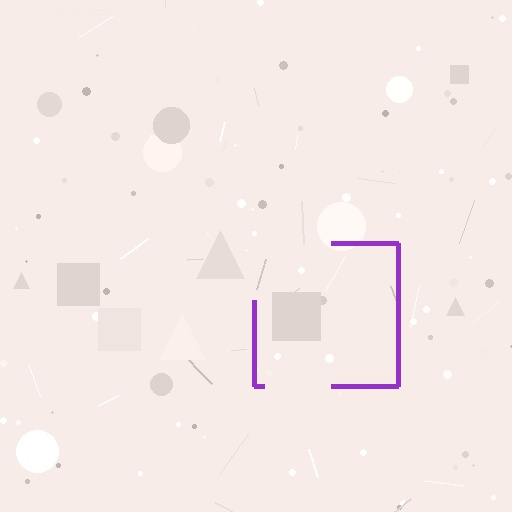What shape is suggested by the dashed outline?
The dashed outline suggests a square.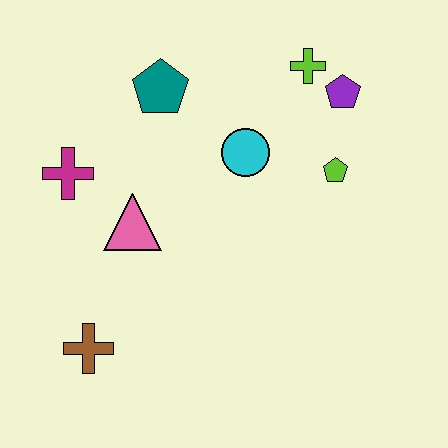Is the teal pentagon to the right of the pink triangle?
Yes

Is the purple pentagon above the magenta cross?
Yes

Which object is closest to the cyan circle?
The lime pentagon is closest to the cyan circle.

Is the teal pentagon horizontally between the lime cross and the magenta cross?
Yes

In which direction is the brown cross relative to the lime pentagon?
The brown cross is to the left of the lime pentagon.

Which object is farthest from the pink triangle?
The purple pentagon is farthest from the pink triangle.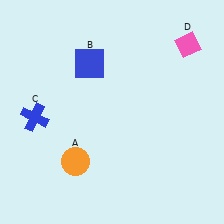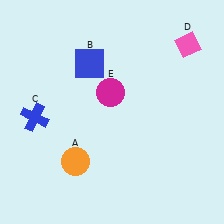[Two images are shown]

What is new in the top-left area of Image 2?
A magenta circle (E) was added in the top-left area of Image 2.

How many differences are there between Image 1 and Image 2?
There is 1 difference between the two images.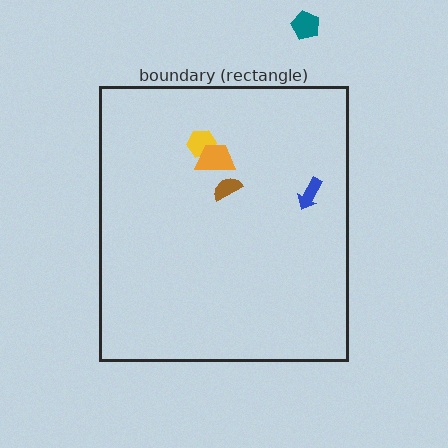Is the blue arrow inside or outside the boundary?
Inside.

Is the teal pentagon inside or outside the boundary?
Outside.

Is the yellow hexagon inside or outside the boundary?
Inside.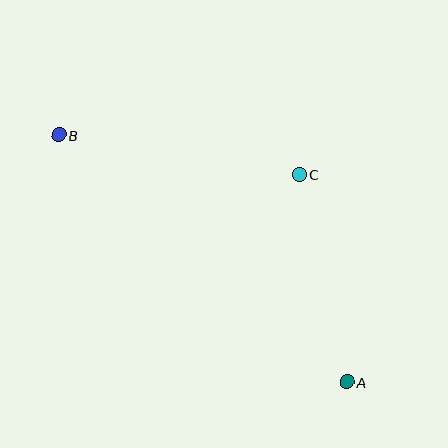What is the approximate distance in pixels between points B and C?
The distance between B and C is approximately 244 pixels.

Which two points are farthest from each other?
Points A and B are farthest from each other.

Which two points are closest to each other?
Points A and C are closest to each other.